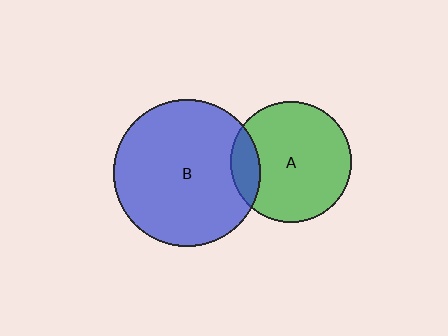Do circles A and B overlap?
Yes.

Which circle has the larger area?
Circle B (blue).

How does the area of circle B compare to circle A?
Approximately 1.5 times.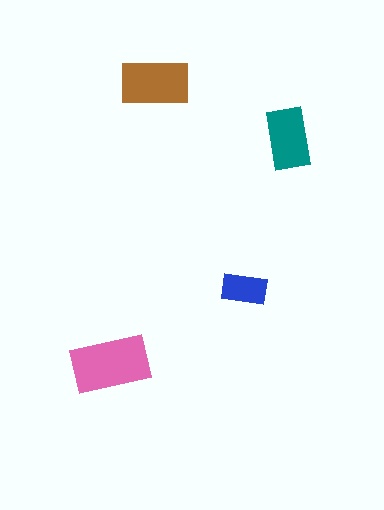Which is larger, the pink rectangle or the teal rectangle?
The pink one.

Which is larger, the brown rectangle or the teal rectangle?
The brown one.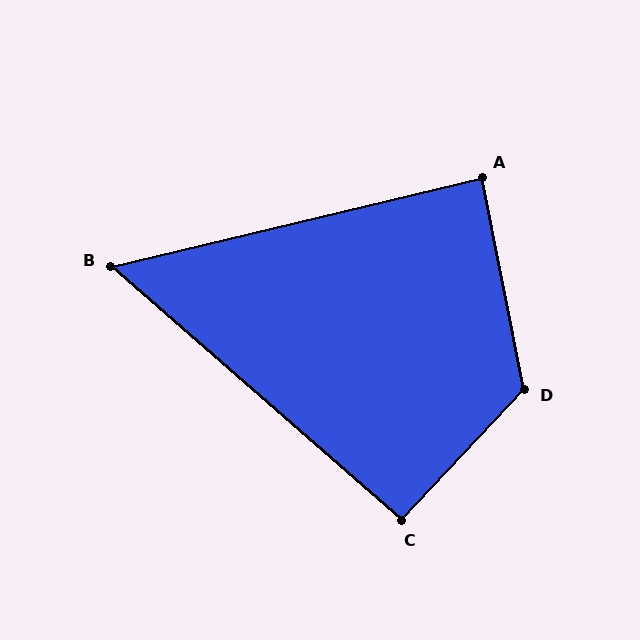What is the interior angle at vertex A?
Approximately 88 degrees (approximately right).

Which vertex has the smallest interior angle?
B, at approximately 55 degrees.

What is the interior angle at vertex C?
Approximately 92 degrees (approximately right).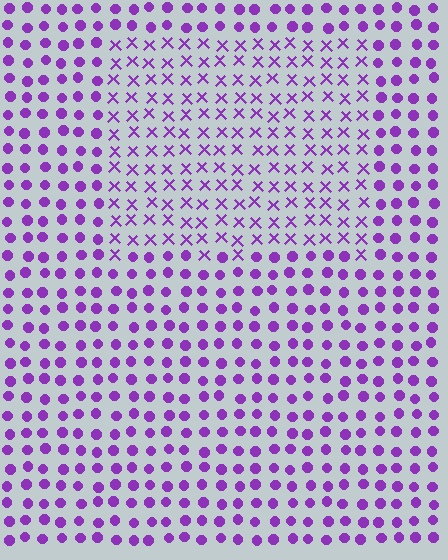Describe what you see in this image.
The image is filled with small purple elements arranged in a uniform grid. A rectangle-shaped region contains X marks, while the surrounding area contains circles. The boundary is defined purely by the change in element shape.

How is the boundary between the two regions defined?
The boundary is defined by a change in element shape: X marks inside vs. circles outside. All elements share the same color and spacing.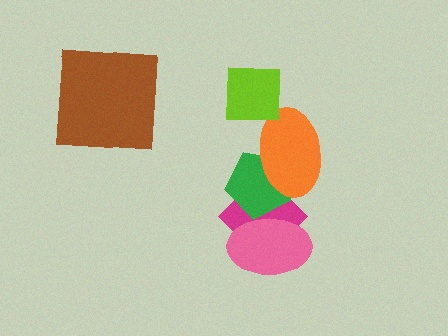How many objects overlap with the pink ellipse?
2 objects overlap with the pink ellipse.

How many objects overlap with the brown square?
0 objects overlap with the brown square.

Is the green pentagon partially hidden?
Yes, it is partially covered by another shape.